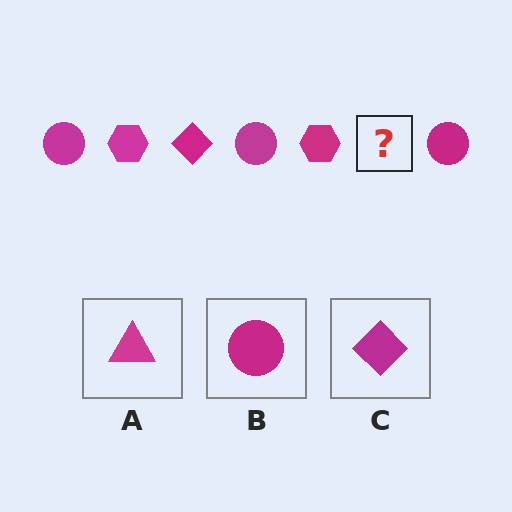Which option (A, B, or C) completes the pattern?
C.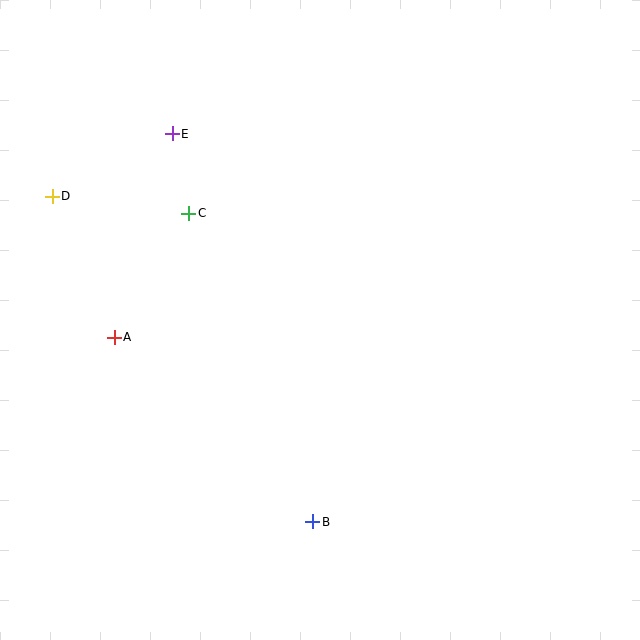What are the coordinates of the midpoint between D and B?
The midpoint between D and B is at (182, 359).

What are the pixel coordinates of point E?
Point E is at (172, 134).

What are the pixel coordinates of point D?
Point D is at (52, 196).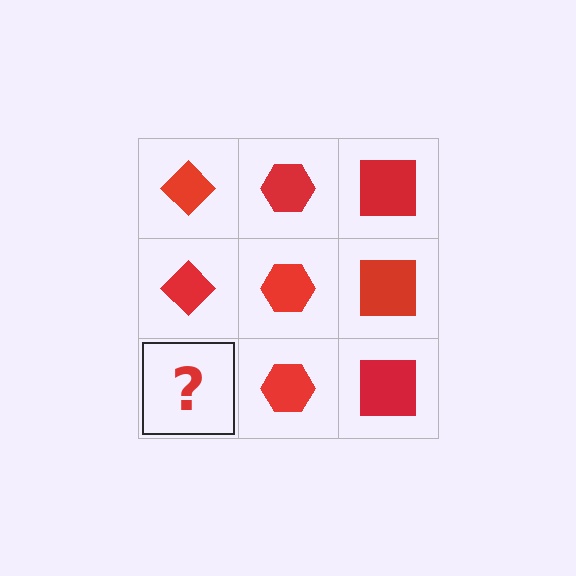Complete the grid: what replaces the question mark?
The question mark should be replaced with a red diamond.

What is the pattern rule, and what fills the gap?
The rule is that each column has a consistent shape. The gap should be filled with a red diamond.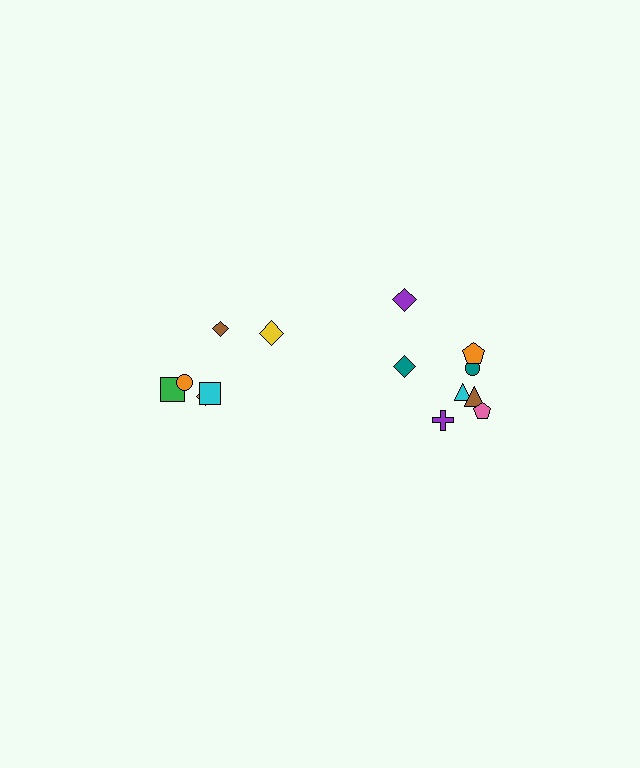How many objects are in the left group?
There are 6 objects.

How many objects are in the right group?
There are 8 objects.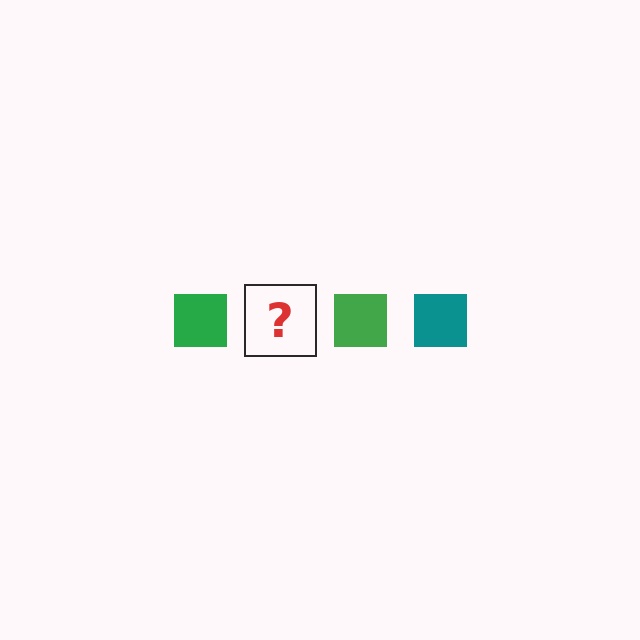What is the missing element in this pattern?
The missing element is a teal square.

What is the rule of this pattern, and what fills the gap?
The rule is that the pattern cycles through green, teal squares. The gap should be filled with a teal square.